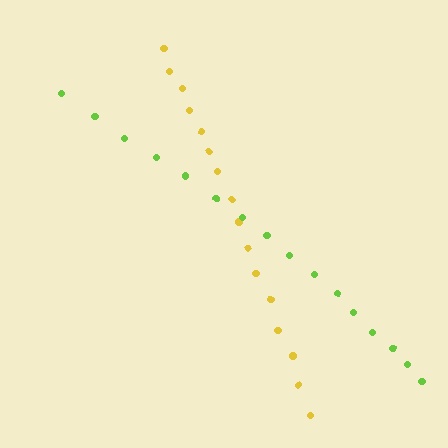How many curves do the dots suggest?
There are 2 distinct paths.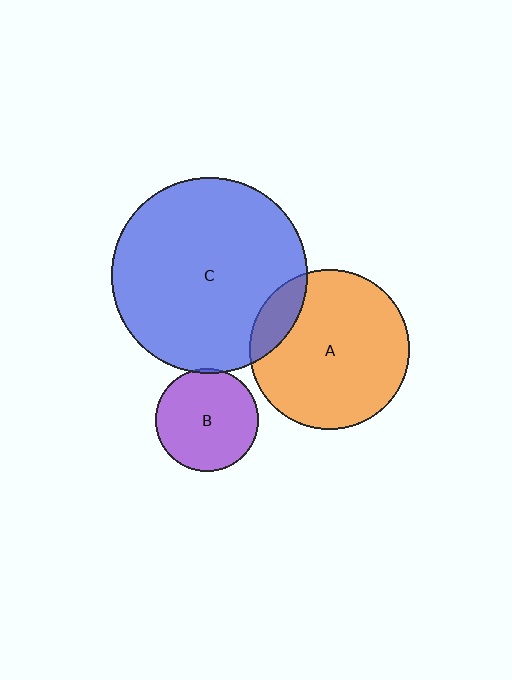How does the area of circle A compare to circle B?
Approximately 2.4 times.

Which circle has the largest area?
Circle C (blue).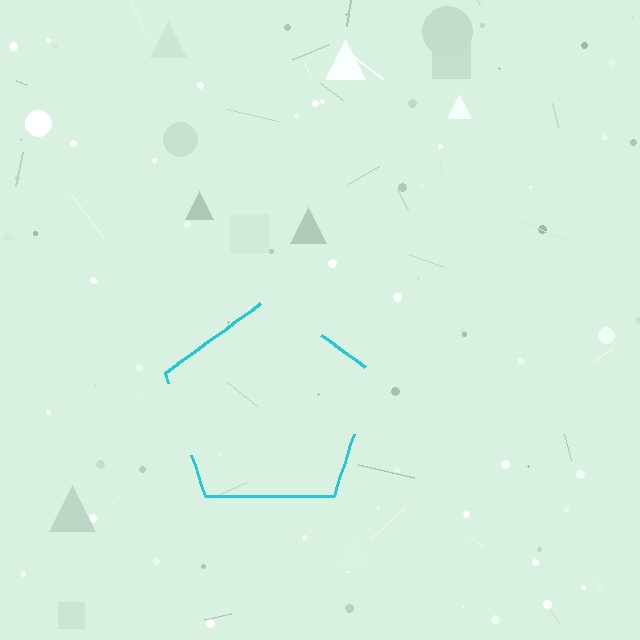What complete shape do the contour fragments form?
The contour fragments form a pentagon.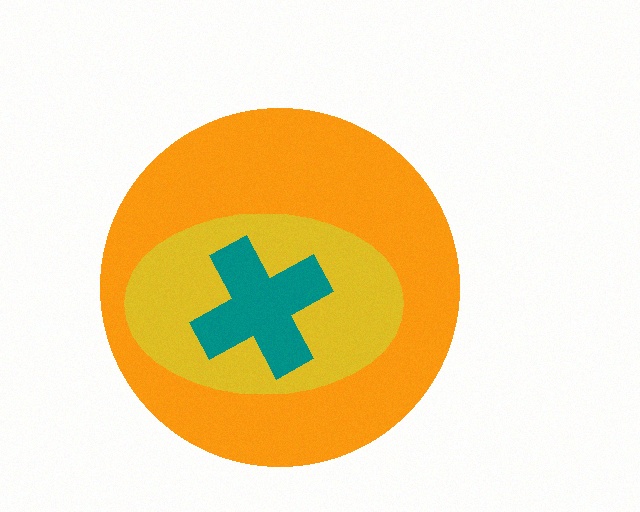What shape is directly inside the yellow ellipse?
The teal cross.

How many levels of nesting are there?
3.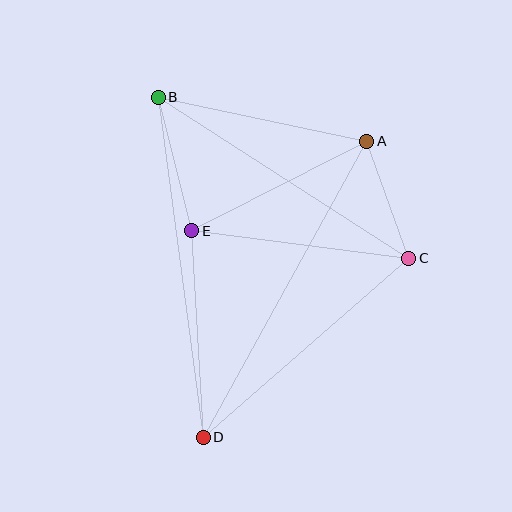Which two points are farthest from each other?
Points B and D are farthest from each other.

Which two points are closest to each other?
Points A and C are closest to each other.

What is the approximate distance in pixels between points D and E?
The distance between D and E is approximately 207 pixels.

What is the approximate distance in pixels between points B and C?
The distance between B and C is approximately 298 pixels.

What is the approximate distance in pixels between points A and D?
The distance between A and D is approximately 338 pixels.